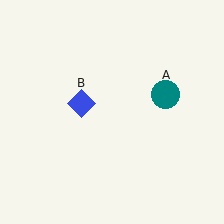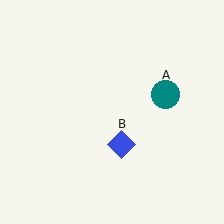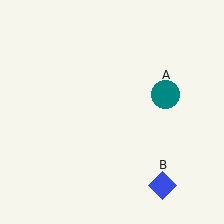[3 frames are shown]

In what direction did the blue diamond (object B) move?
The blue diamond (object B) moved down and to the right.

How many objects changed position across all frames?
1 object changed position: blue diamond (object B).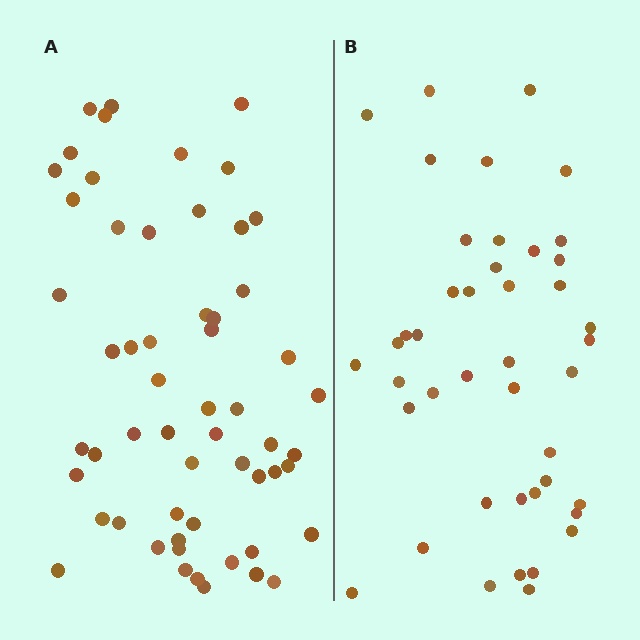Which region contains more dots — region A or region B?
Region A (the left region) has more dots.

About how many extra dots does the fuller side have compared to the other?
Region A has approximately 15 more dots than region B.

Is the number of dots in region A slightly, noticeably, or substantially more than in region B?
Region A has noticeably more, but not dramatically so. The ratio is roughly 1.3 to 1.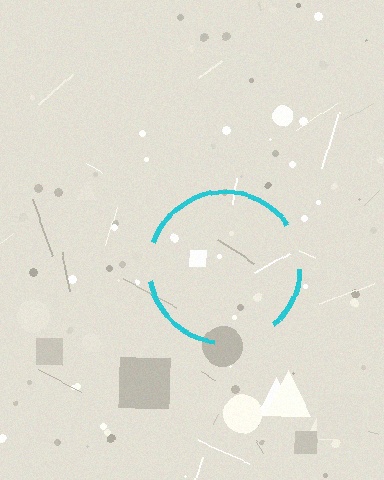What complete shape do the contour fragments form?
The contour fragments form a circle.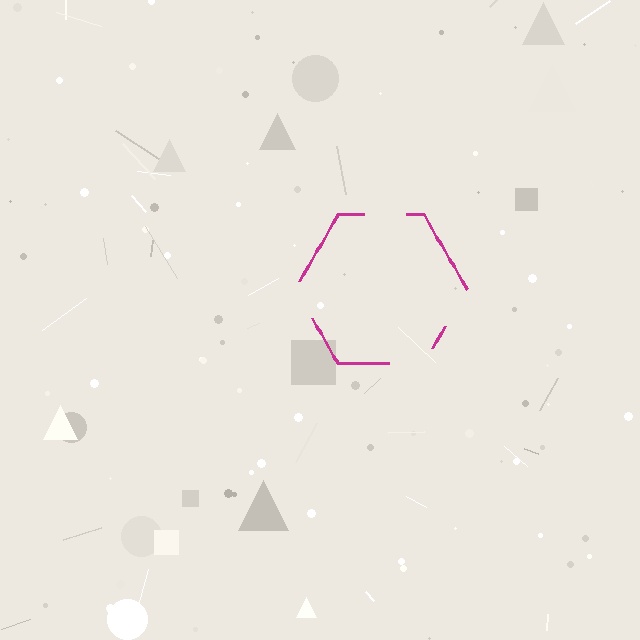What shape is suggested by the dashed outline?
The dashed outline suggests a hexagon.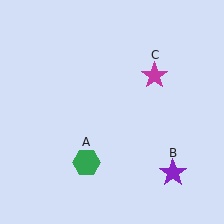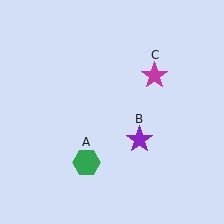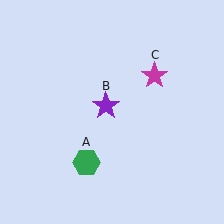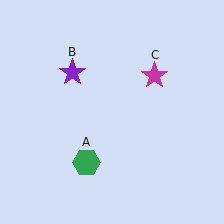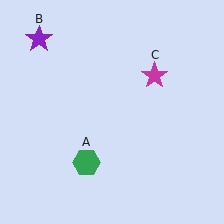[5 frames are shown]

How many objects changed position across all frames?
1 object changed position: purple star (object B).